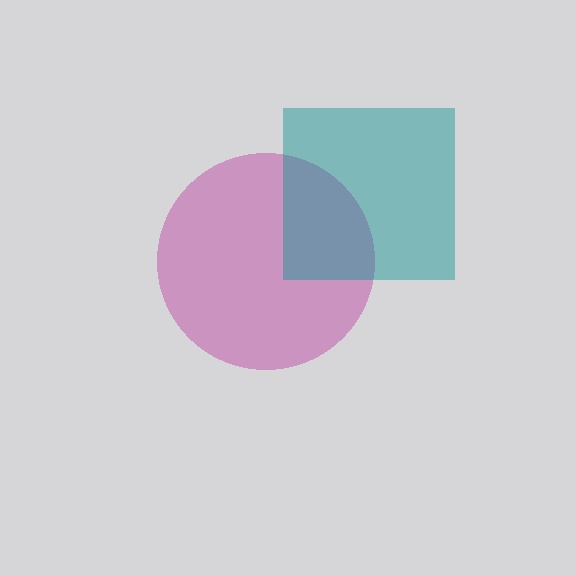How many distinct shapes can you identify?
There are 2 distinct shapes: a magenta circle, a teal square.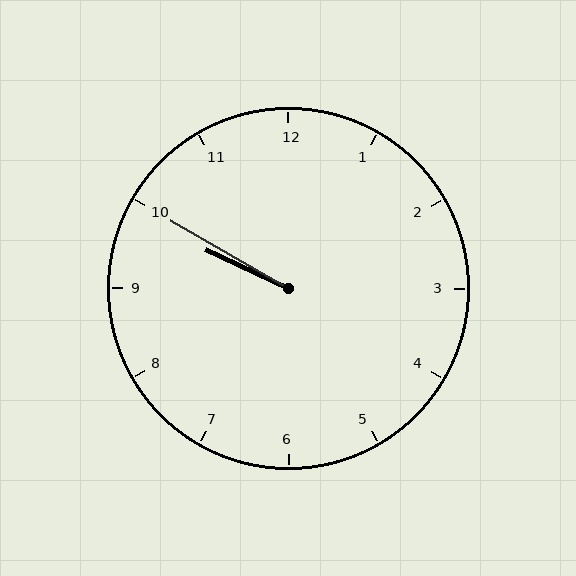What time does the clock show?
9:50.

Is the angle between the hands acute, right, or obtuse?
It is acute.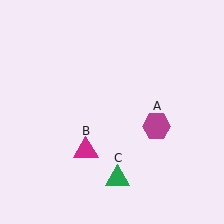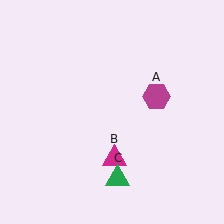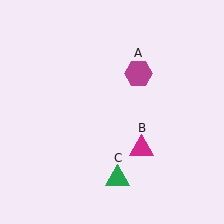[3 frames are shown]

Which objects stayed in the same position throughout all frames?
Green triangle (object C) remained stationary.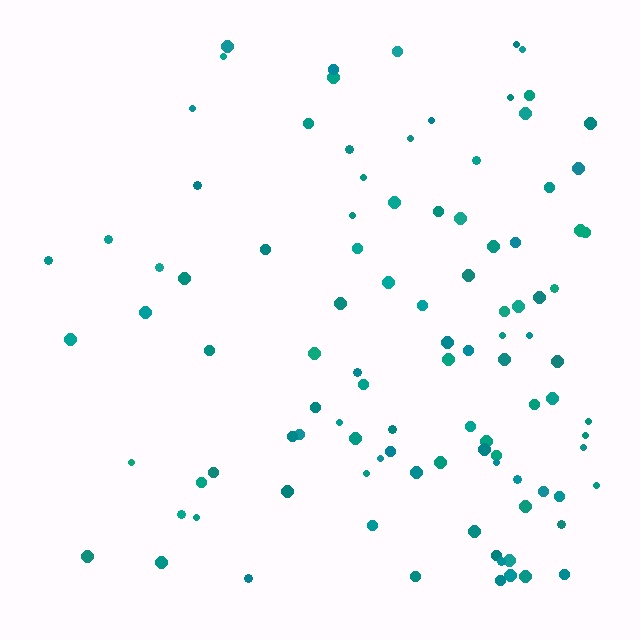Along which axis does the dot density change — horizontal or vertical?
Horizontal.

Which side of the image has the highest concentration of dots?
The right.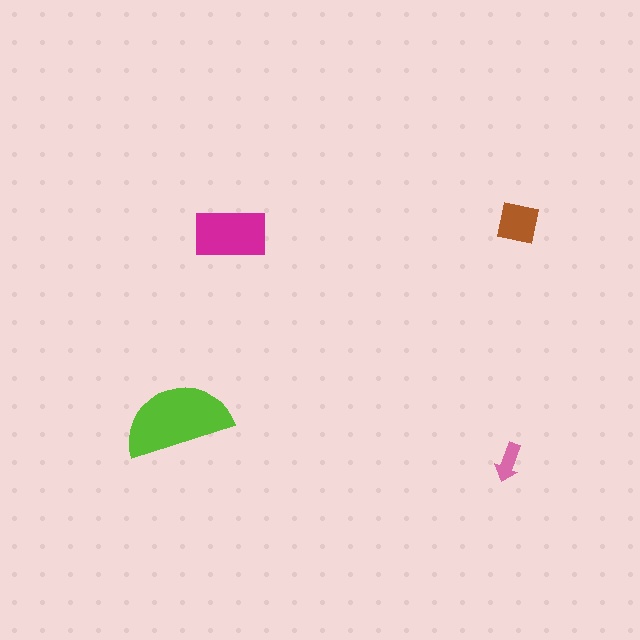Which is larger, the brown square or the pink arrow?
The brown square.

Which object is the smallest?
The pink arrow.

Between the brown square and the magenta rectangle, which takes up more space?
The magenta rectangle.